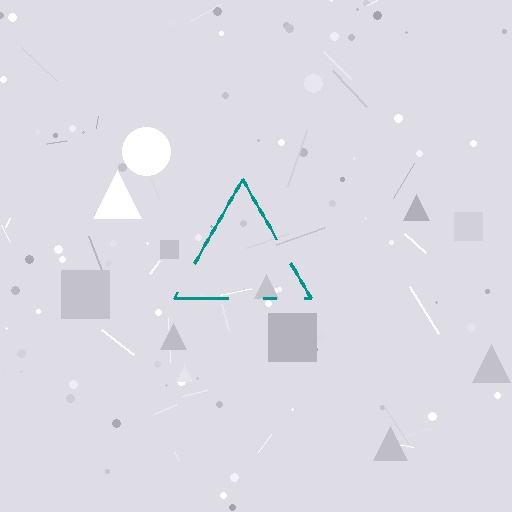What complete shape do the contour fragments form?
The contour fragments form a triangle.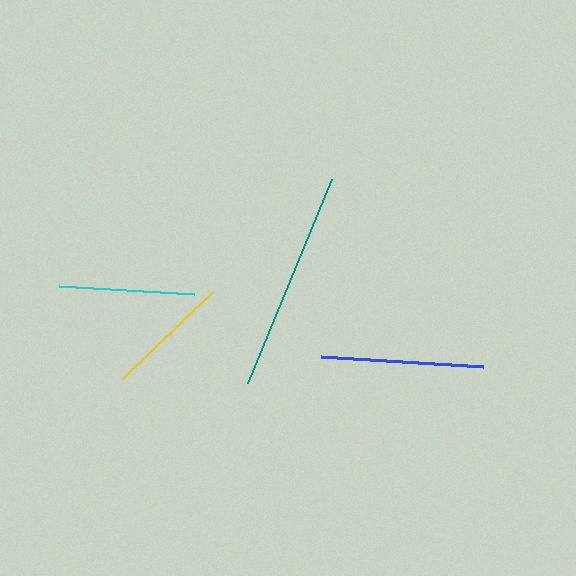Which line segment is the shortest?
The yellow line is the shortest at approximately 125 pixels.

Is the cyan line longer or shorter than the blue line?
The blue line is longer than the cyan line.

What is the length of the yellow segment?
The yellow segment is approximately 125 pixels long.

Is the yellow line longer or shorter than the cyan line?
The cyan line is longer than the yellow line.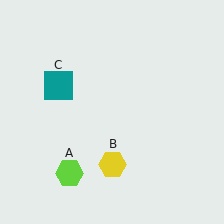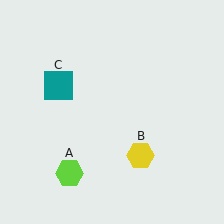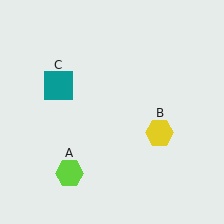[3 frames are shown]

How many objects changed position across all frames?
1 object changed position: yellow hexagon (object B).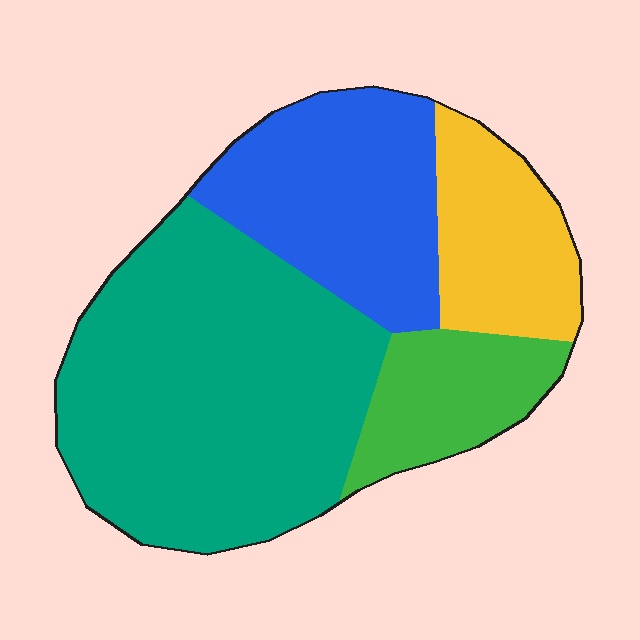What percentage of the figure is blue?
Blue takes up about one quarter (1/4) of the figure.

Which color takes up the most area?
Teal, at roughly 50%.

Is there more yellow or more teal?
Teal.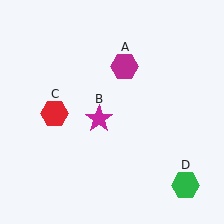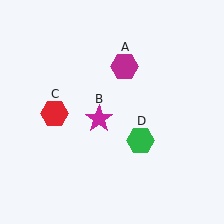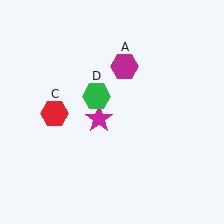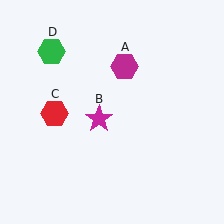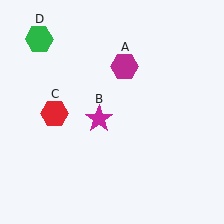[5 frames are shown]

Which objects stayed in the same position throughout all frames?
Magenta hexagon (object A) and magenta star (object B) and red hexagon (object C) remained stationary.